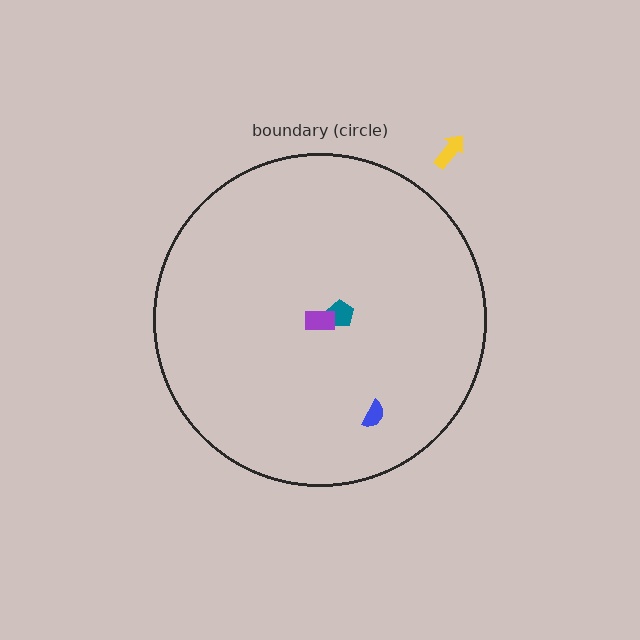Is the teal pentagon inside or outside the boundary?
Inside.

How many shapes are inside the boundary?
3 inside, 1 outside.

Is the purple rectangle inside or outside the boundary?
Inside.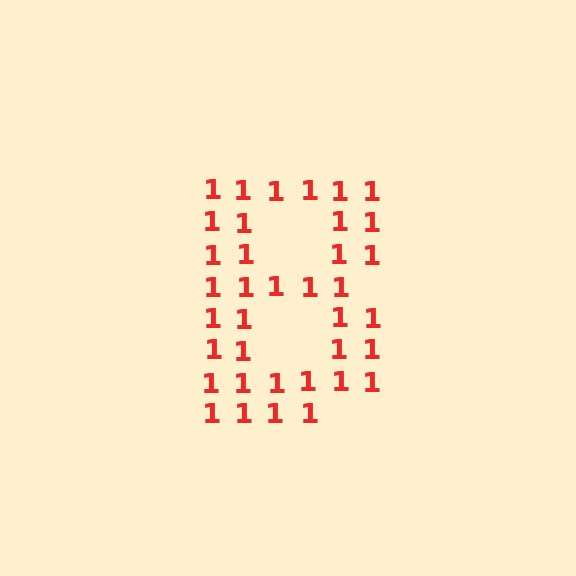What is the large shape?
The large shape is the letter B.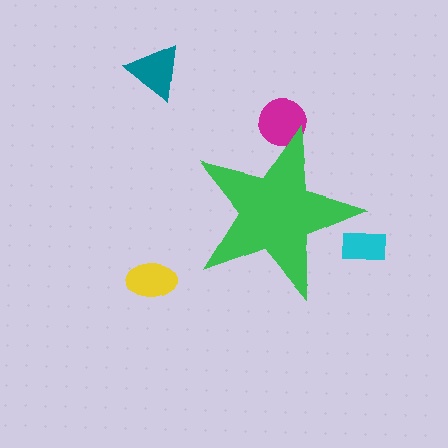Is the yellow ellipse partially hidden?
No, the yellow ellipse is fully visible.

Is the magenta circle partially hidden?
Yes, the magenta circle is partially hidden behind the green star.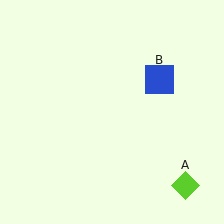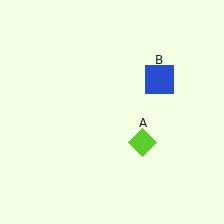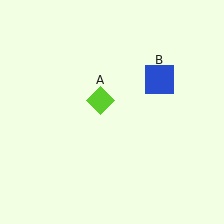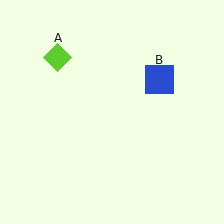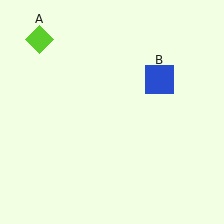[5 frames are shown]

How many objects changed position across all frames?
1 object changed position: lime diamond (object A).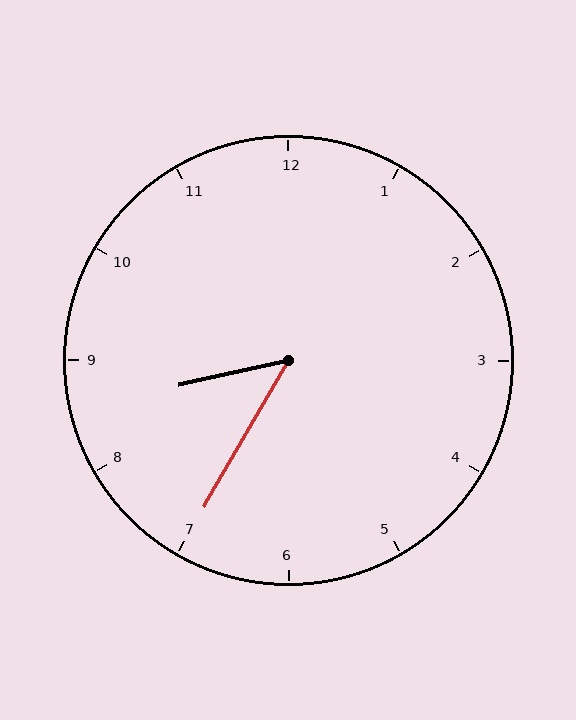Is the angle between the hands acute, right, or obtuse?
It is acute.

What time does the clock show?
8:35.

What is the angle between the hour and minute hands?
Approximately 48 degrees.